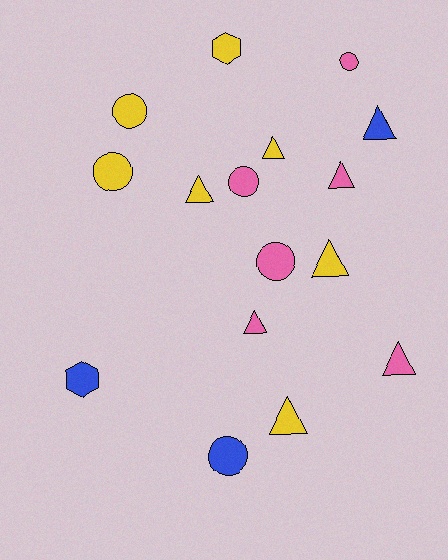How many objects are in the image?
There are 16 objects.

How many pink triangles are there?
There are 3 pink triangles.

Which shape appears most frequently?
Triangle, with 8 objects.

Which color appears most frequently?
Yellow, with 7 objects.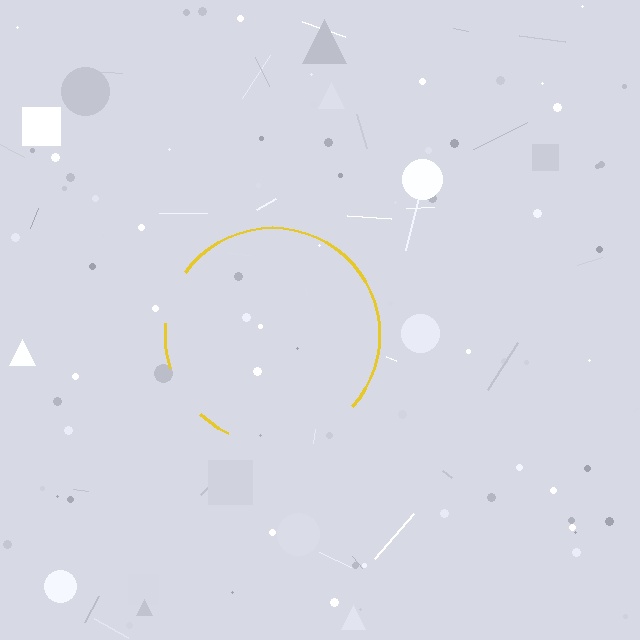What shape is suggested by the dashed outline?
The dashed outline suggests a circle.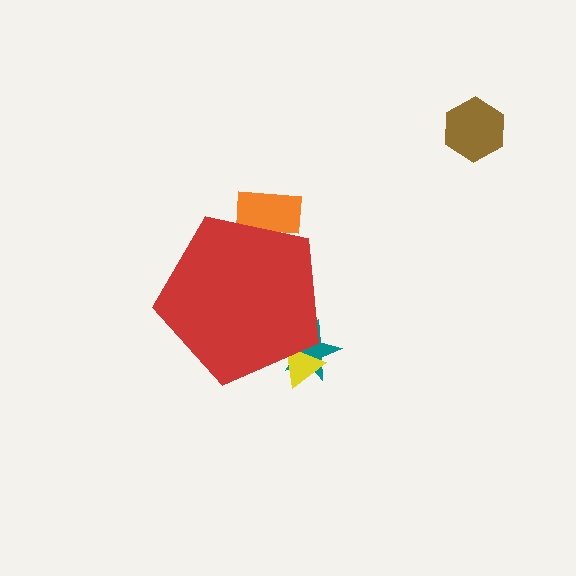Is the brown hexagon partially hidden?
No, the brown hexagon is fully visible.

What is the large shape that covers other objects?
A red pentagon.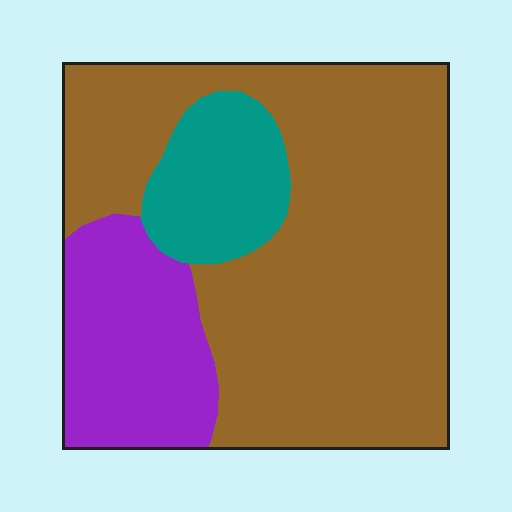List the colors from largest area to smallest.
From largest to smallest: brown, purple, teal.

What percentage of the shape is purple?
Purple takes up about one fifth (1/5) of the shape.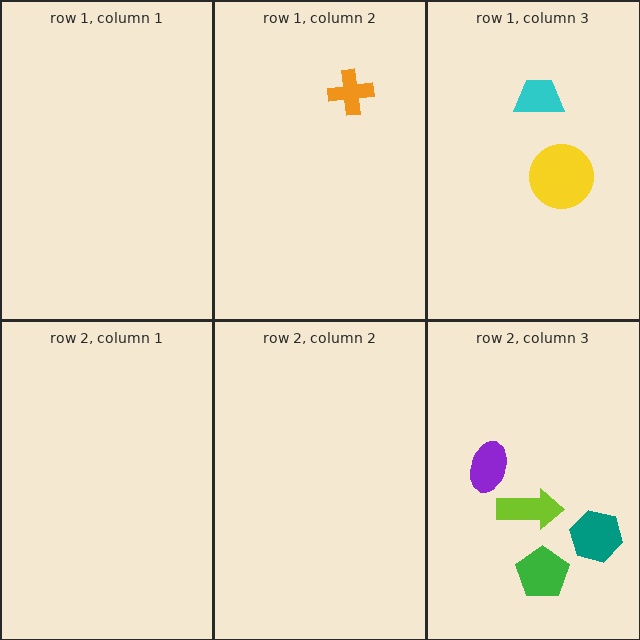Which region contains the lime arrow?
The row 2, column 3 region.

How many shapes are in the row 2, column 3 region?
4.